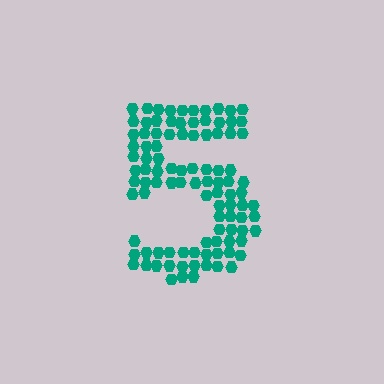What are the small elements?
The small elements are hexagons.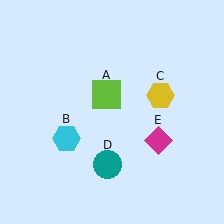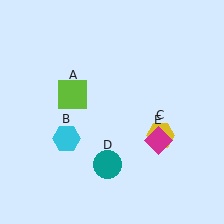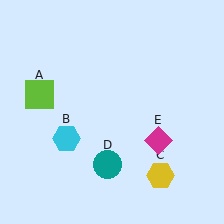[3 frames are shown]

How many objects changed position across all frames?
2 objects changed position: lime square (object A), yellow hexagon (object C).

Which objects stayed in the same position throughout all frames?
Cyan hexagon (object B) and teal circle (object D) and magenta diamond (object E) remained stationary.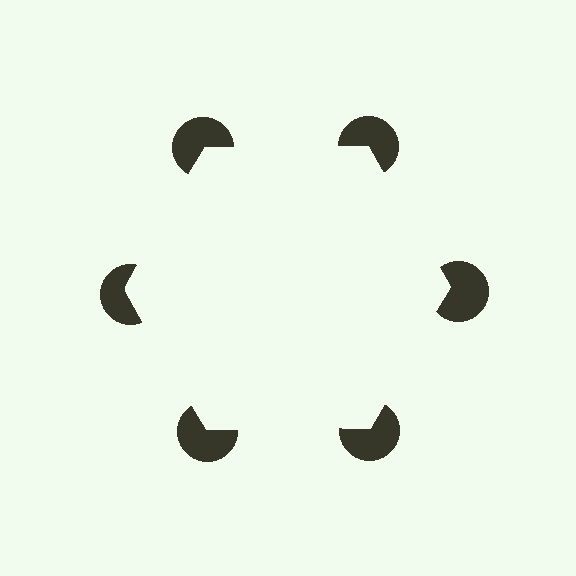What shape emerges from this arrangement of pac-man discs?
An illusory hexagon — its edges are inferred from the aligned wedge cuts in the pac-man discs, not physically drawn.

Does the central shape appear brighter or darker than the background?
It typically appears slightly brighter than the background, even though no actual brightness change is drawn.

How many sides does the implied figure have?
6 sides.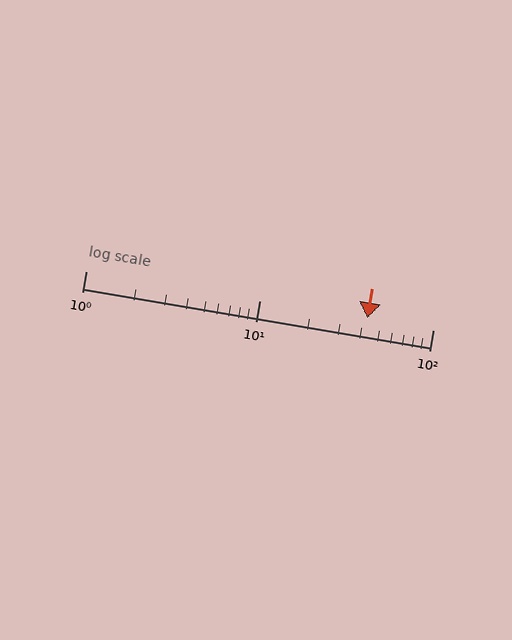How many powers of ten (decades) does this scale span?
The scale spans 2 decades, from 1 to 100.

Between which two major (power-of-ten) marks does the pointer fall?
The pointer is between 10 and 100.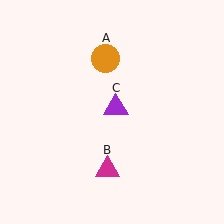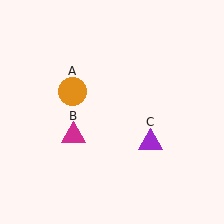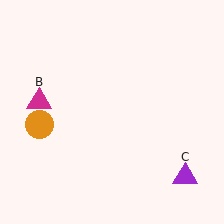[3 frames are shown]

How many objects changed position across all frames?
3 objects changed position: orange circle (object A), magenta triangle (object B), purple triangle (object C).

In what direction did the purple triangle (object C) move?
The purple triangle (object C) moved down and to the right.